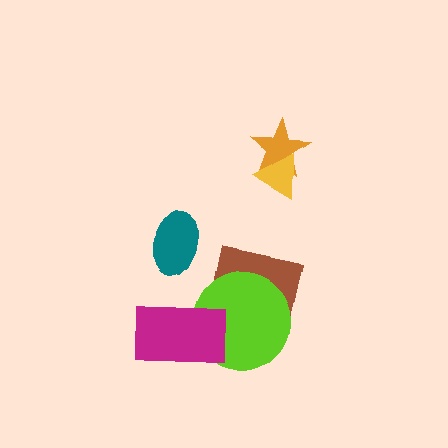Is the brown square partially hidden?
Yes, it is partially covered by another shape.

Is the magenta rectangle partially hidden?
No, no other shape covers it.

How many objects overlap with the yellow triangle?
1 object overlaps with the yellow triangle.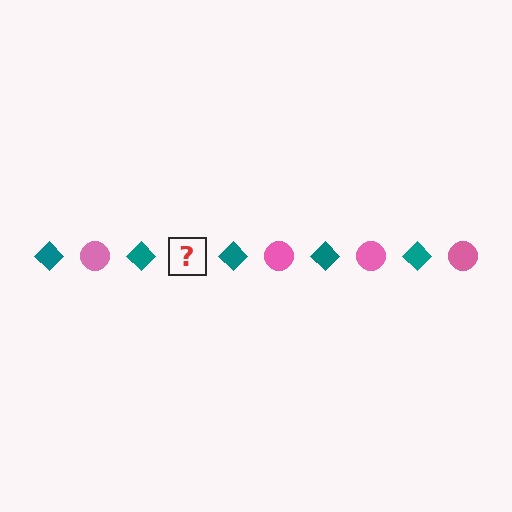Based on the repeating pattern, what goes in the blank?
The blank should be a pink circle.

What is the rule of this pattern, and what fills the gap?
The rule is that the pattern alternates between teal diamond and pink circle. The gap should be filled with a pink circle.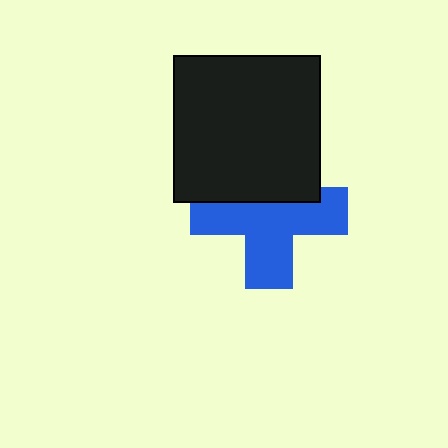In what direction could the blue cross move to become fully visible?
The blue cross could move down. That would shift it out from behind the black square entirely.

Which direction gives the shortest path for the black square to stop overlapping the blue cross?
Moving up gives the shortest separation.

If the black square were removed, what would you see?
You would see the complete blue cross.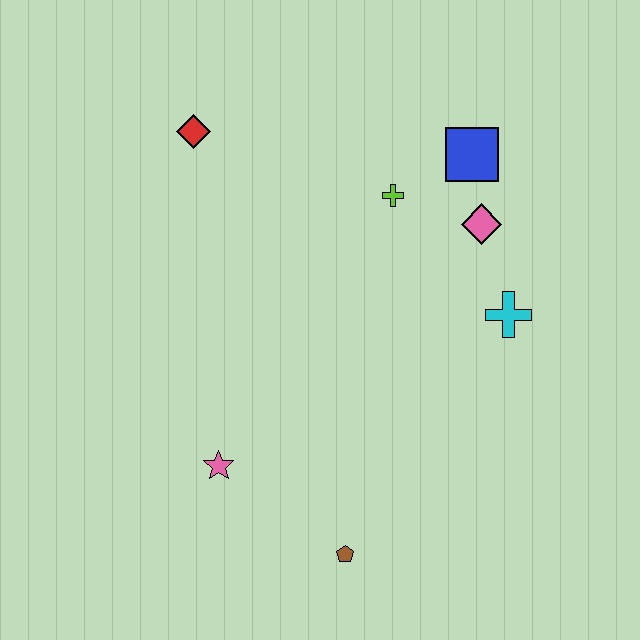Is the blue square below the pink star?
No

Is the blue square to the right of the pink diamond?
No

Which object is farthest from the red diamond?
The brown pentagon is farthest from the red diamond.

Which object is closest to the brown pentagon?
The pink star is closest to the brown pentagon.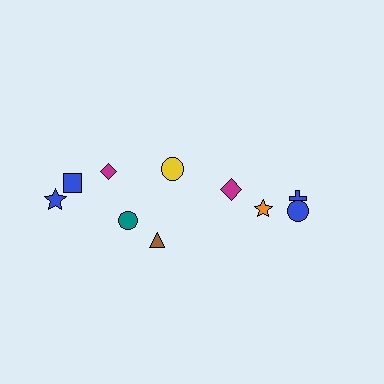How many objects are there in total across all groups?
There are 10 objects.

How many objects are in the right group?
There are 4 objects.